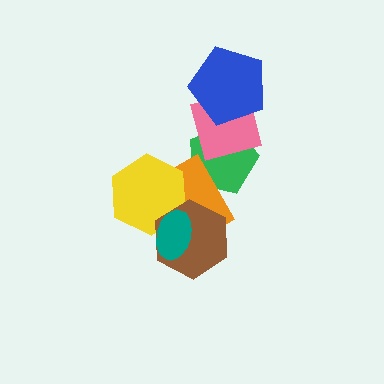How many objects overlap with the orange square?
4 objects overlap with the orange square.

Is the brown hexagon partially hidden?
Yes, it is partially covered by another shape.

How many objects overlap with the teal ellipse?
3 objects overlap with the teal ellipse.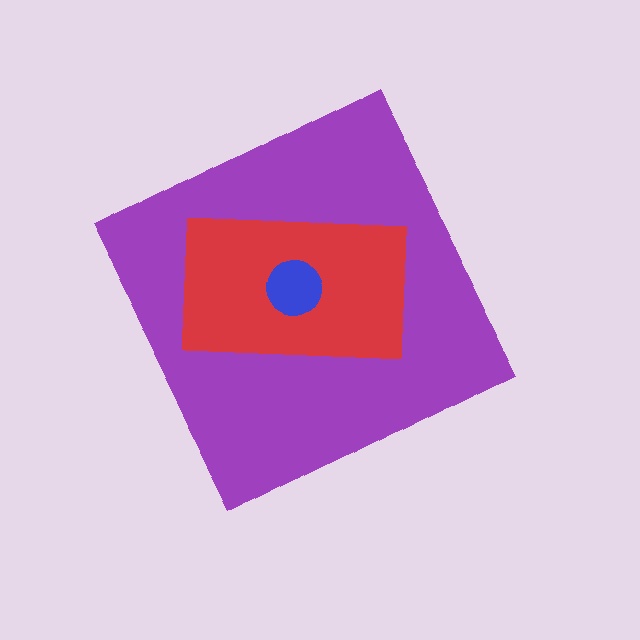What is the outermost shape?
The purple diamond.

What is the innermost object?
The blue circle.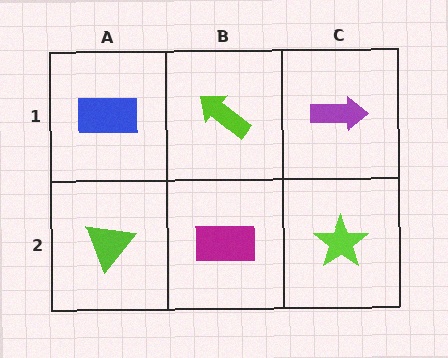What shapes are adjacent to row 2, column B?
A lime arrow (row 1, column B), a lime triangle (row 2, column A), a lime star (row 2, column C).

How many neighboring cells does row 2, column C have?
2.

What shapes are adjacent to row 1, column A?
A lime triangle (row 2, column A), a lime arrow (row 1, column B).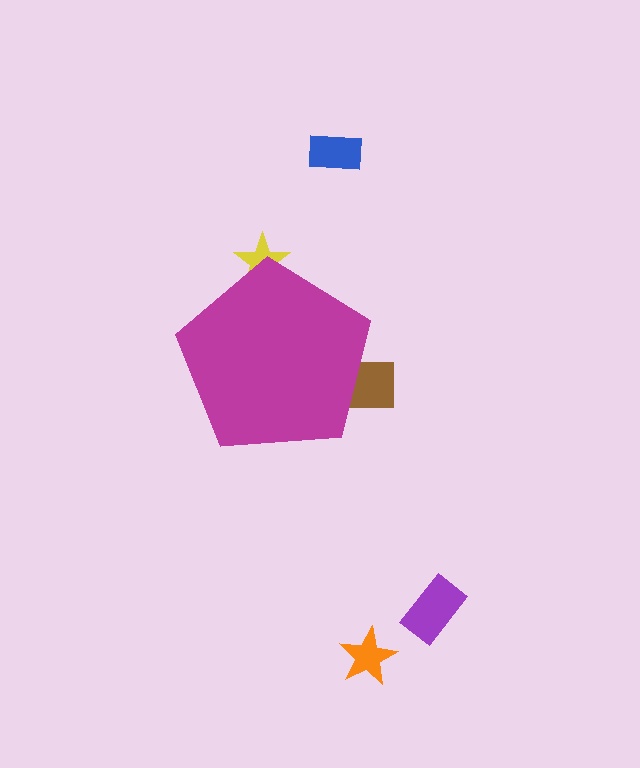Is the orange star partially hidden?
No, the orange star is fully visible.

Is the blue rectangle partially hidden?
No, the blue rectangle is fully visible.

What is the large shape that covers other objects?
A magenta pentagon.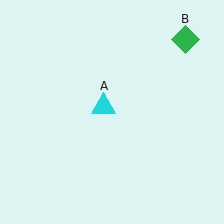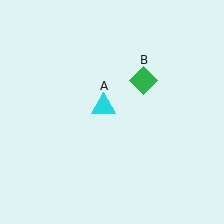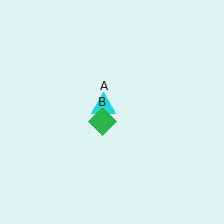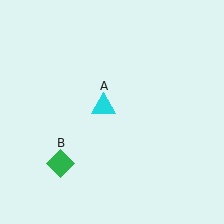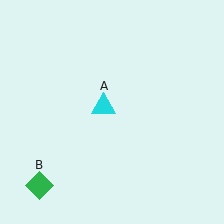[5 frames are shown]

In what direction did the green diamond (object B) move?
The green diamond (object B) moved down and to the left.